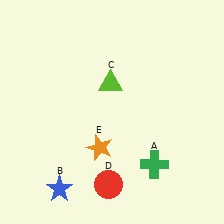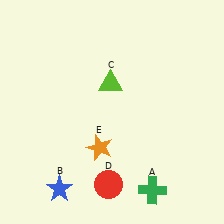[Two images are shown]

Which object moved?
The green cross (A) moved down.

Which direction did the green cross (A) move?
The green cross (A) moved down.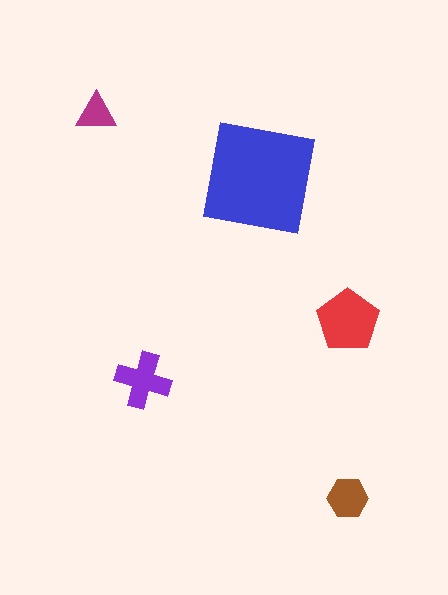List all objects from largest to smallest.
The blue square, the red pentagon, the purple cross, the brown hexagon, the magenta triangle.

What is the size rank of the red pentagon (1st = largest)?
2nd.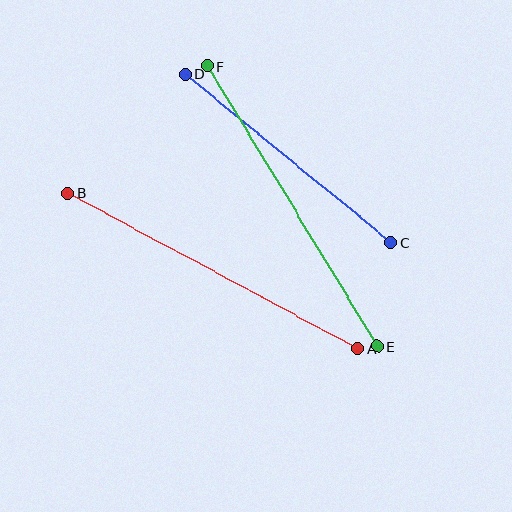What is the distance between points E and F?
The distance is approximately 328 pixels.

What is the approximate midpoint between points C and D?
The midpoint is at approximately (288, 159) pixels.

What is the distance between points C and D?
The distance is approximately 265 pixels.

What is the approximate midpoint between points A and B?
The midpoint is at approximately (213, 271) pixels.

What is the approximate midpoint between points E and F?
The midpoint is at approximately (292, 206) pixels.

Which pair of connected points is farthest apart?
Points A and B are farthest apart.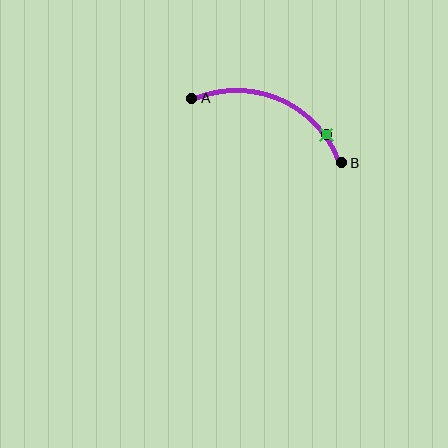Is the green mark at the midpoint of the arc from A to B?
No. The green mark lies on the arc but is closer to endpoint B. The arc midpoint would be at the point on the curve equidistant along the arc from both A and B.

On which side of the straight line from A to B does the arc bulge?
The arc bulges above the straight line connecting A and B.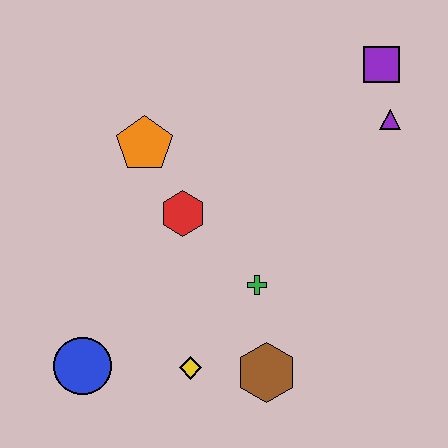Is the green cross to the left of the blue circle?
No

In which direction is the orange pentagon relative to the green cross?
The orange pentagon is above the green cross.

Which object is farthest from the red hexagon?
The purple square is farthest from the red hexagon.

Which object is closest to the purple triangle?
The purple square is closest to the purple triangle.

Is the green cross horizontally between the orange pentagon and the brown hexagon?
Yes